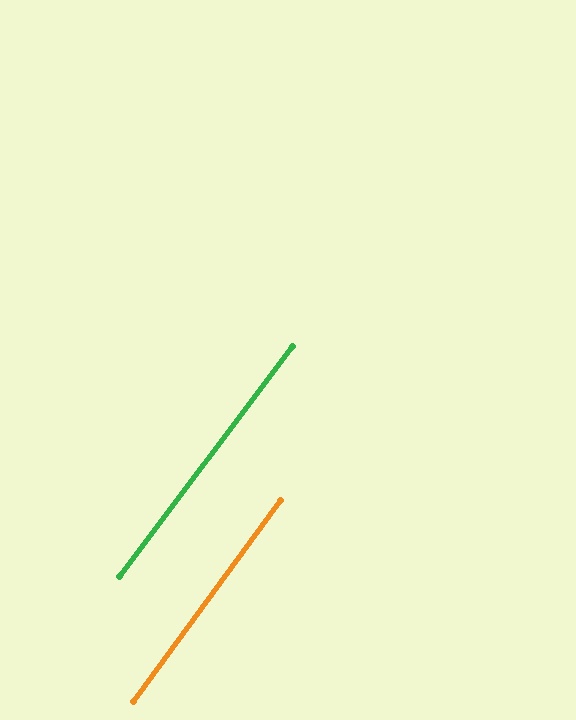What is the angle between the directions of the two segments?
Approximately 0 degrees.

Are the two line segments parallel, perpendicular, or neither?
Parallel — their directions differ by only 0.5°.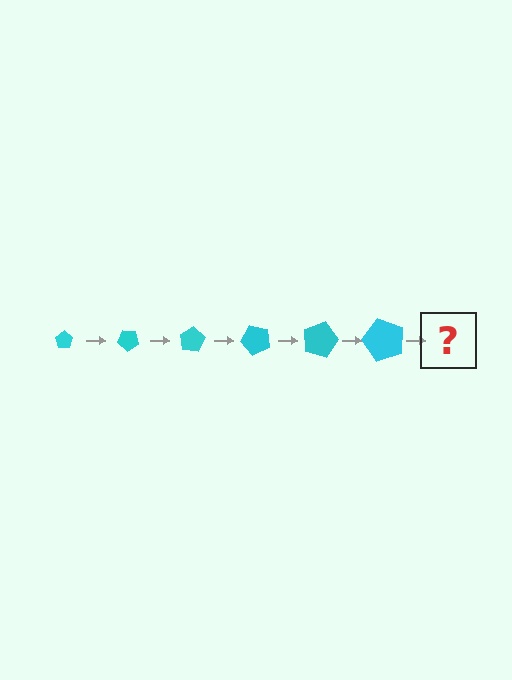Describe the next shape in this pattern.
It should be a pentagon, larger than the previous one and rotated 240 degrees from the start.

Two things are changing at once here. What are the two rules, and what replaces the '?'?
The two rules are that the pentagon grows larger each step and it rotates 40 degrees each step. The '?' should be a pentagon, larger than the previous one and rotated 240 degrees from the start.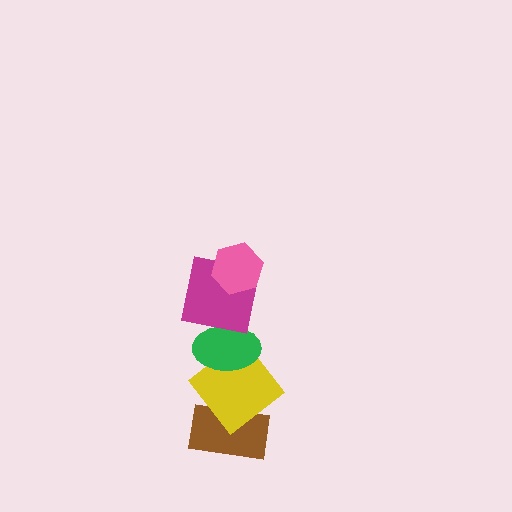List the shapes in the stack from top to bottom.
From top to bottom: the pink hexagon, the magenta square, the green ellipse, the yellow diamond, the brown rectangle.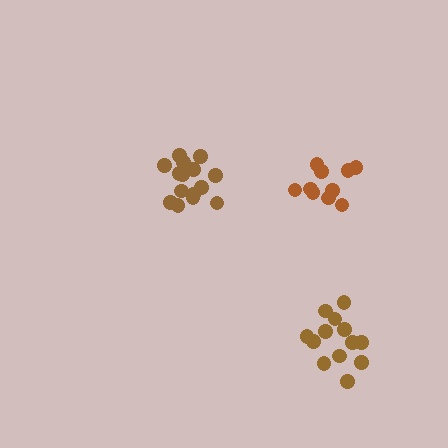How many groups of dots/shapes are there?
There are 3 groups.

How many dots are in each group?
Group 1: 15 dots, Group 2: 10 dots, Group 3: 13 dots (38 total).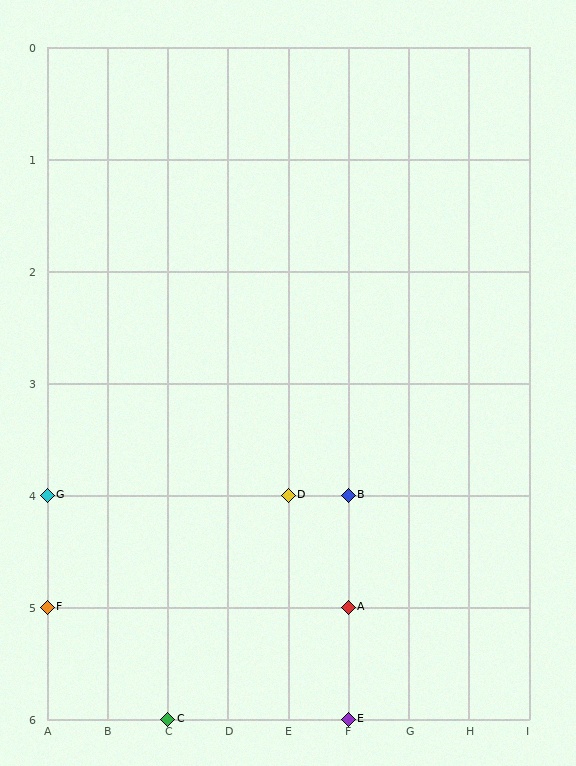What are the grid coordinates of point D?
Point D is at grid coordinates (E, 4).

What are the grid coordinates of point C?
Point C is at grid coordinates (C, 6).